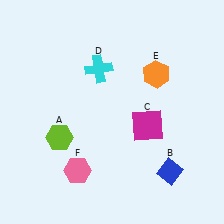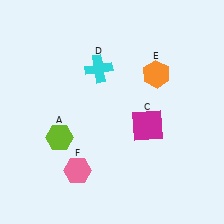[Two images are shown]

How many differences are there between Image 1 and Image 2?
There is 1 difference between the two images.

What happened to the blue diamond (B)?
The blue diamond (B) was removed in Image 2. It was in the bottom-right area of Image 1.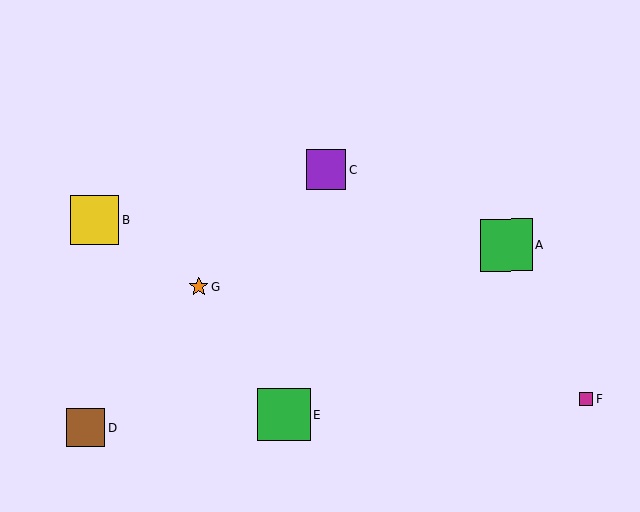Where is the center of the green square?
The center of the green square is at (284, 415).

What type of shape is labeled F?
Shape F is a magenta square.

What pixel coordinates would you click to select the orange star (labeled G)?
Click at (199, 286) to select the orange star G.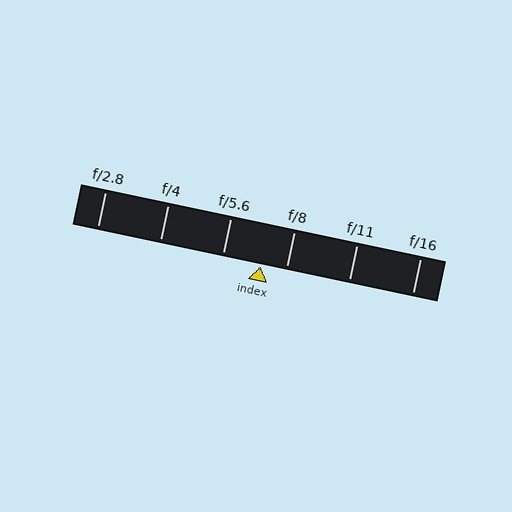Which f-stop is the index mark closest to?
The index mark is closest to f/8.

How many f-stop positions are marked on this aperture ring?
There are 6 f-stop positions marked.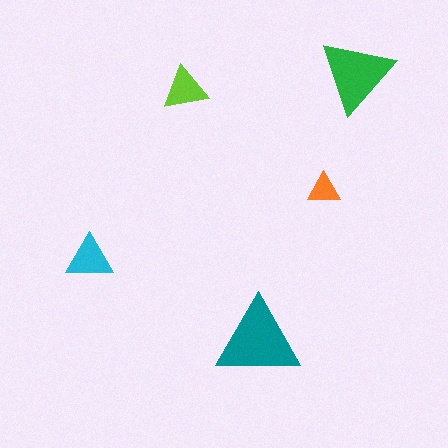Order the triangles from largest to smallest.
the teal one, the green one, the cyan one, the lime one, the orange one.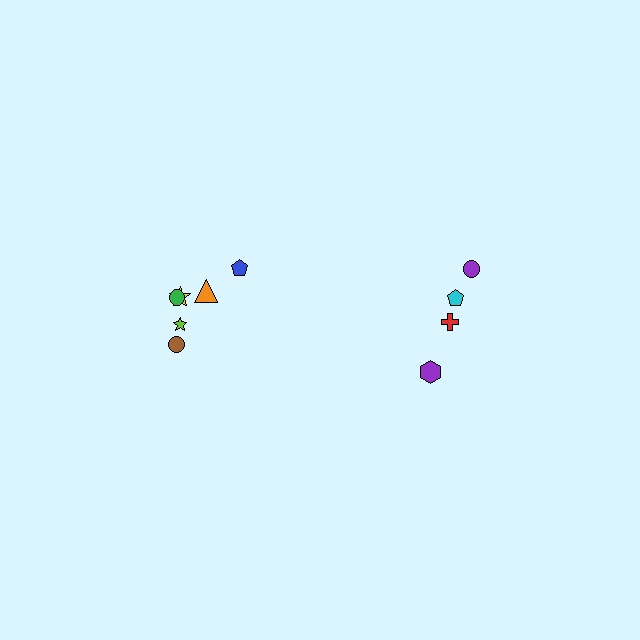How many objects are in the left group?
There are 6 objects.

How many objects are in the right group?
There are 4 objects.